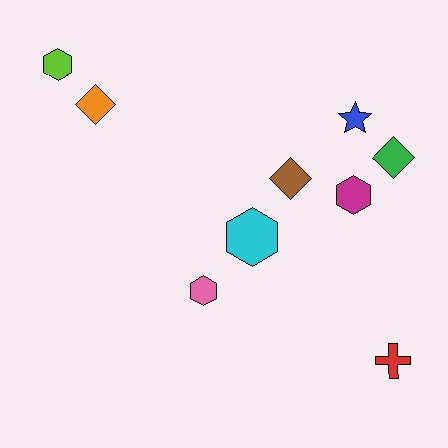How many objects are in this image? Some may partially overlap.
There are 9 objects.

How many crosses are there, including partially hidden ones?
There is 1 cross.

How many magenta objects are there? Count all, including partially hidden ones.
There is 1 magenta object.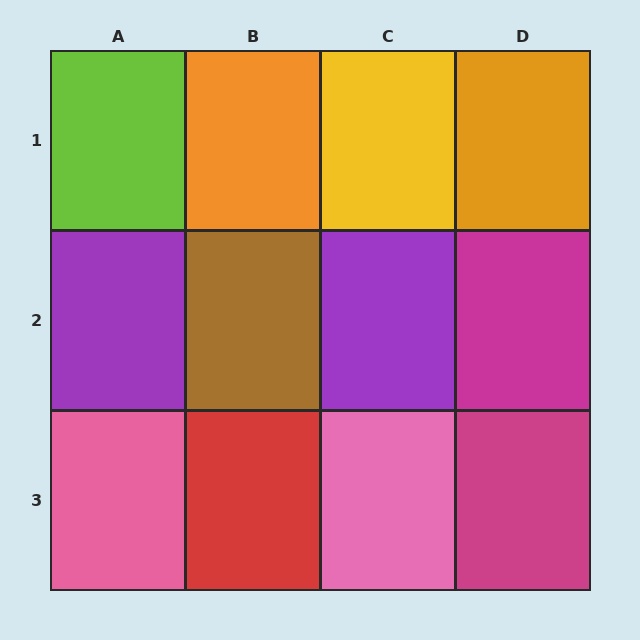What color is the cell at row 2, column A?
Purple.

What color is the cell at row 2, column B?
Brown.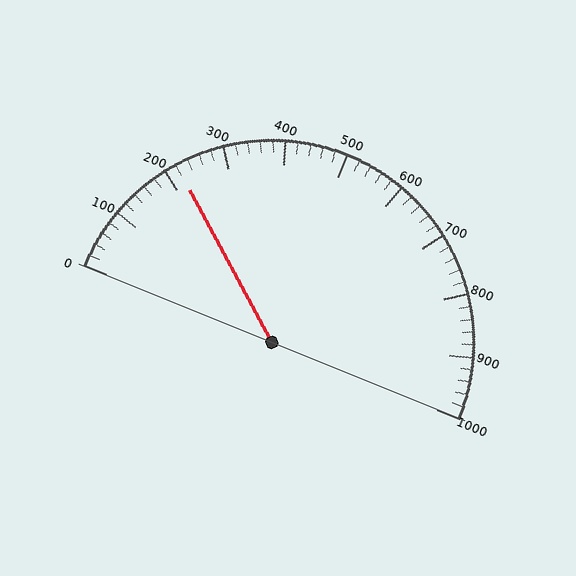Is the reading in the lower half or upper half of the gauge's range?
The reading is in the lower half of the range (0 to 1000).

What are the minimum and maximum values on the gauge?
The gauge ranges from 0 to 1000.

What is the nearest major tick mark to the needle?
The nearest major tick mark is 200.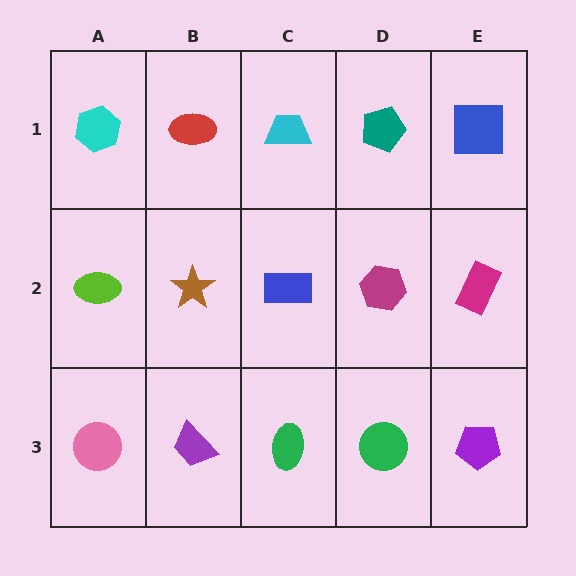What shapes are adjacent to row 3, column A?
A lime ellipse (row 2, column A), a purple trapezoid (row 3, column B).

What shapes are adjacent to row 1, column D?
A magenta hexagon (row 2, column D), a cyan trapezoid (row 1, column C), a blue square (row 1, column E).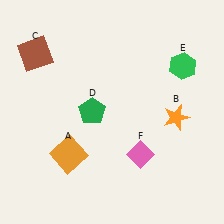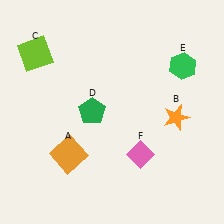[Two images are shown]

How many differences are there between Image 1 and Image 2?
There is 1 difference between the two images.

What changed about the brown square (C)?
In Image 1, C is brown. In Image 2, it changed to lime.